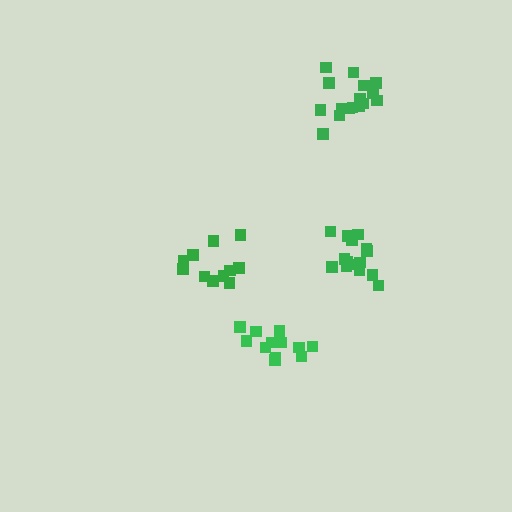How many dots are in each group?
Group 1: 11 dots, Group 2: 16 dots, Group 3: 12 dots, Group 4: 16 dots (55 total).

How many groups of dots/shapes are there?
There are 4 groups.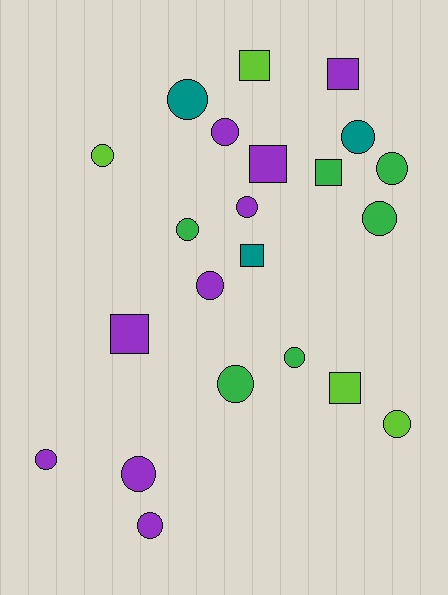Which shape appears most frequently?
Circle, with 15 objects.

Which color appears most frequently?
Purple, with 9 objects.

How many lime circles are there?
There are 2 lime circles.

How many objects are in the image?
There are 22 objects.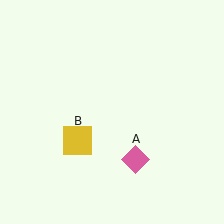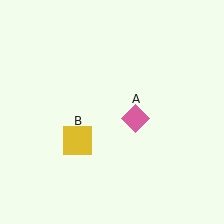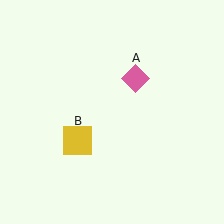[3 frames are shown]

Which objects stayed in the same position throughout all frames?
Yellow square (object B) remained stationary.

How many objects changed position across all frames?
1 object changed position: pink diamond (object A).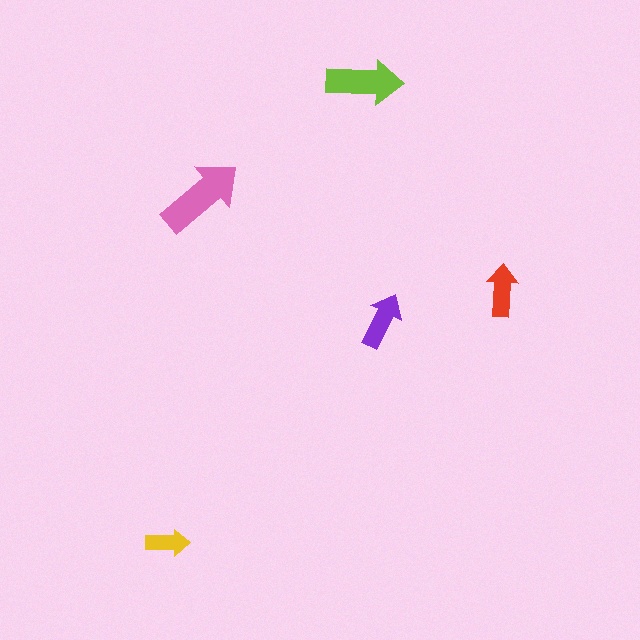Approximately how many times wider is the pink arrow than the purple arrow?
About 1.5 times wider.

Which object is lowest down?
The yellow arrow is bottommost.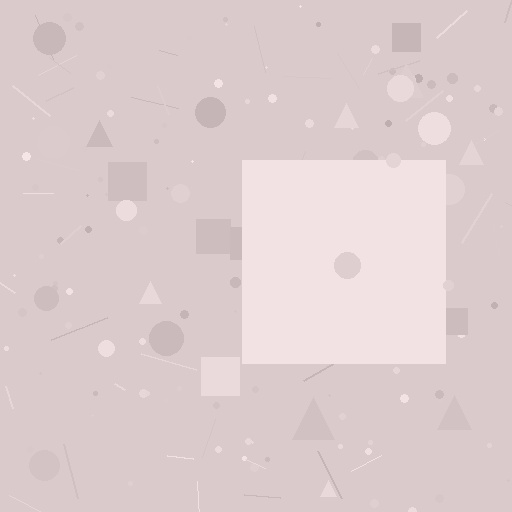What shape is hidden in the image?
A square is hidden in the image.